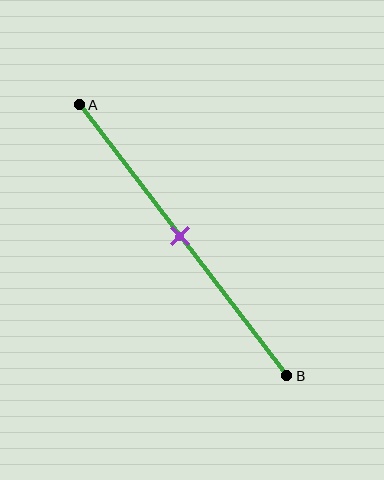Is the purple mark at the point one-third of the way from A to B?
No, the mark is at about 50% from A, not at the 33% one-third point.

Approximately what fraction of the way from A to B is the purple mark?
The purple mark is approximately 50% of the way from A to B.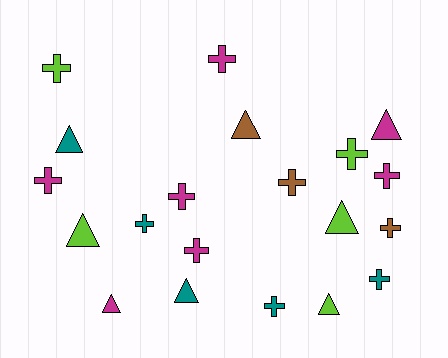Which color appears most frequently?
Magenta, with 7 objects.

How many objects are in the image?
There are 20 objects.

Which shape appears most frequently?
Cross, with 12 objects.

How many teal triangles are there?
There are 2 teal triangles.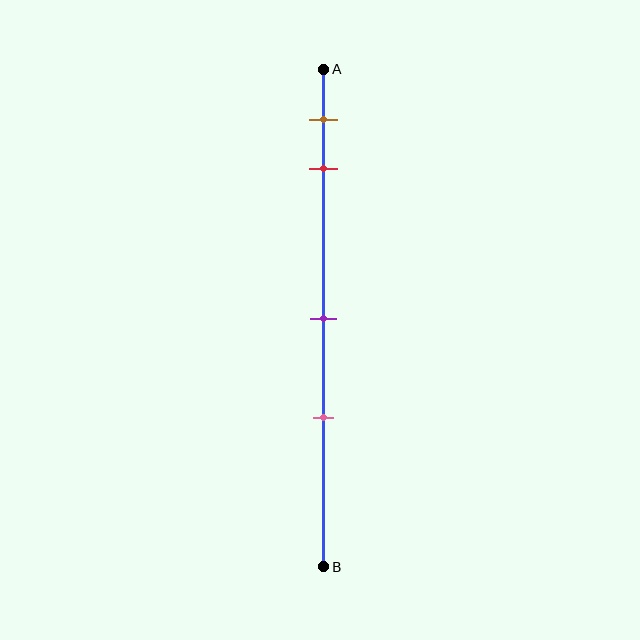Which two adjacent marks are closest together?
The brown and red marks are the closest adjacent pair.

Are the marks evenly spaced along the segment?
No, the marks are not evenly spaced.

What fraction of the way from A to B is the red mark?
The red mark is approximately 20% (0.2) of the way from A to B.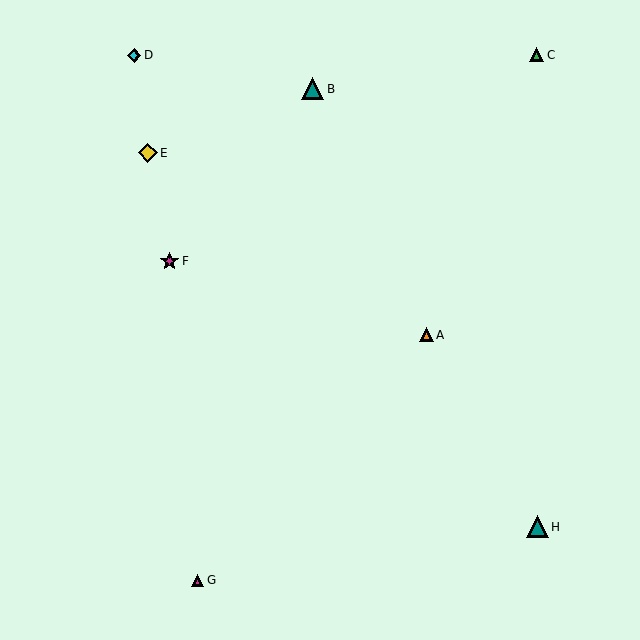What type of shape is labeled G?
Shape G is a magenta triangle.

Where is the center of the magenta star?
The center of the magenta star is at (170, 261).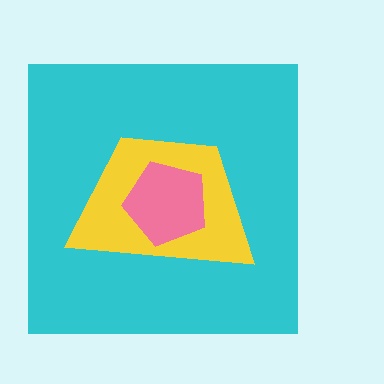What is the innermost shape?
The pink pentagon.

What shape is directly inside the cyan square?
The yellow trapezoid.